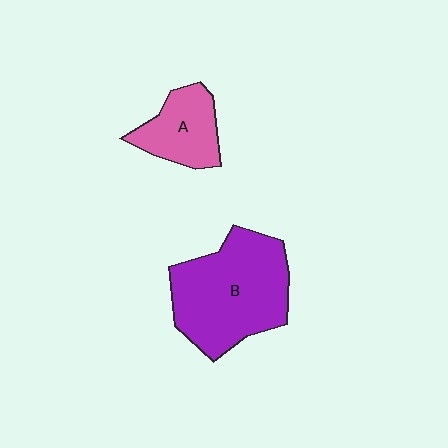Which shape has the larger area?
Shape B (purple).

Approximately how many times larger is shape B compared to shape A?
Approximately 2.1 times.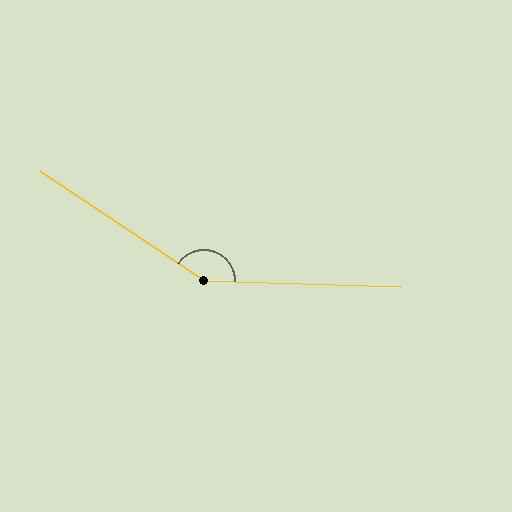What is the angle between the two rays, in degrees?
Approximately 148 degrees.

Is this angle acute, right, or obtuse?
It is obtuse.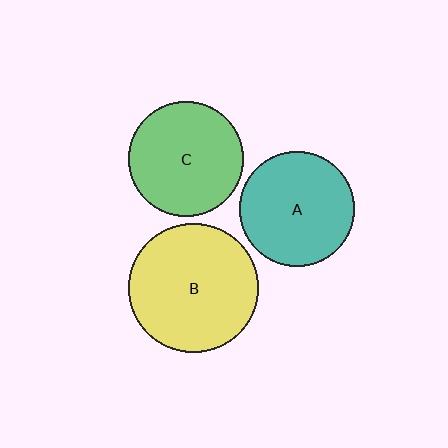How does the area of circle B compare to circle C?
Approximately 1.3 times.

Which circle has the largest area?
Circle B (yellow).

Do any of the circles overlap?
No, none of the circles overlap.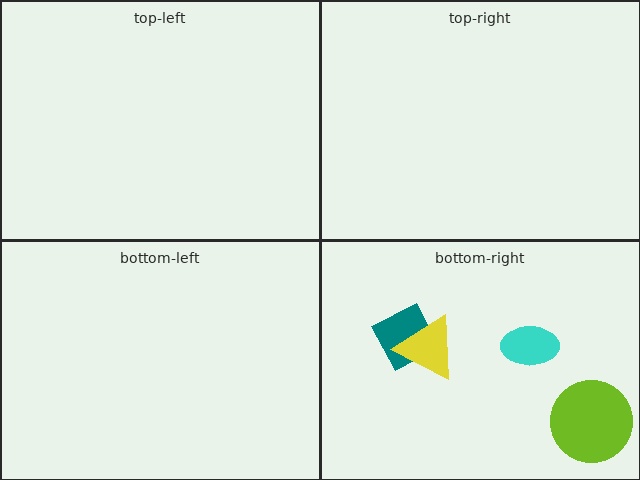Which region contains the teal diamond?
The bottom-right region.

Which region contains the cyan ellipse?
The bottom-right region.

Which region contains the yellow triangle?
The bottom-right region.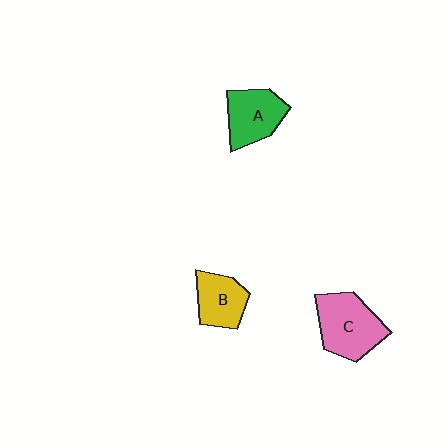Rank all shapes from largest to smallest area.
From largest to smallest: C (pink), A (green), B (yellow).